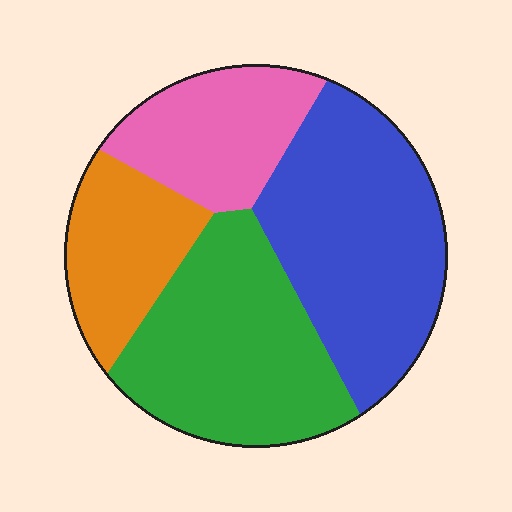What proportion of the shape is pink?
Pink covers about 20% of the shape.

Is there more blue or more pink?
Blue.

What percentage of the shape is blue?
Blue covers about 35% of the shape.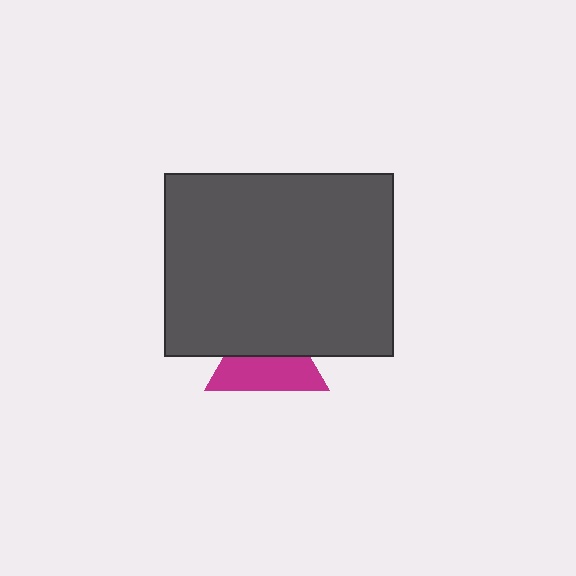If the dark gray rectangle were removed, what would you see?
You would see the complete magenta triangle.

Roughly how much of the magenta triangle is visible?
About half of it is visible (roughly 52%).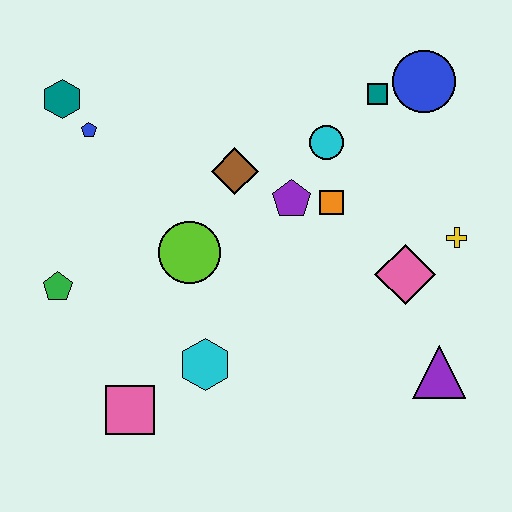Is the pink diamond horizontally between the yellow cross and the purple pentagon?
Yes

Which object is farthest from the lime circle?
The blue circle is farthest from the lime circle.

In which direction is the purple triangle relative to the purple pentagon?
The purple triangle is below the purple pentagon.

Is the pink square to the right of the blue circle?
No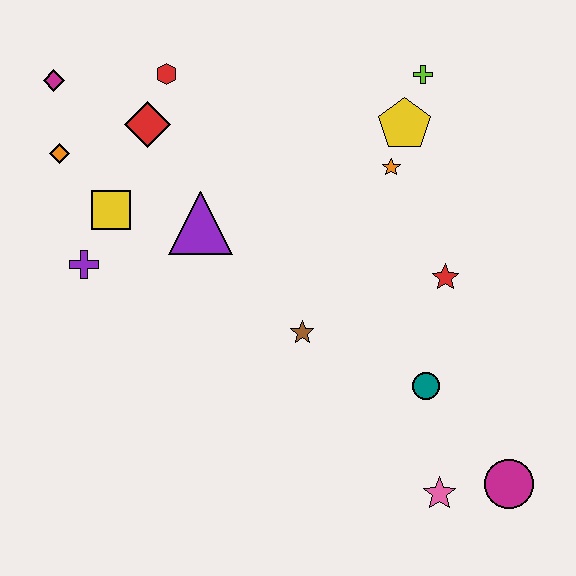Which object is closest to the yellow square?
The purple cross is closest to the yellow square.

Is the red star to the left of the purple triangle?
No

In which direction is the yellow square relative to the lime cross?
The yellow square is to the left of the lime cross.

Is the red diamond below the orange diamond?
No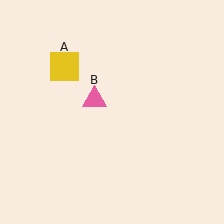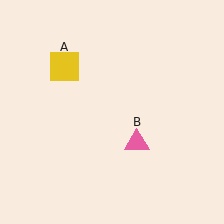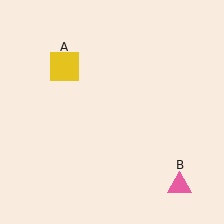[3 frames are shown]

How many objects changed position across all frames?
1 object changed position: pink triangle (object B).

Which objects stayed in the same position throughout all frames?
Yellow square (object A) remained stationary.